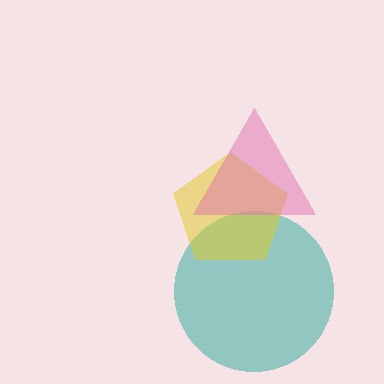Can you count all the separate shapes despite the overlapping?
Yes, there are 3 separate shapes.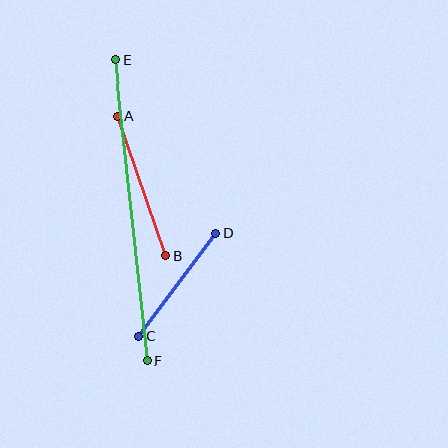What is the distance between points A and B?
The distance is approximately 148 pixels.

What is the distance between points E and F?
The distance is approximately 303 pixels.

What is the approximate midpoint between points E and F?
The midpoint is at approximately (131, 210) pixels.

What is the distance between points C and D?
The distance is approximately 128 pixels.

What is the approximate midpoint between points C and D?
The midpoint is at approximately (177, 285) pixels.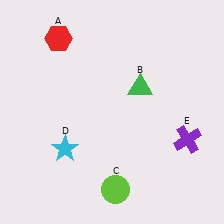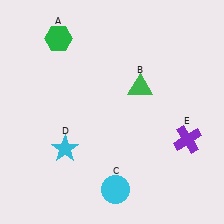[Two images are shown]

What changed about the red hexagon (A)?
In Image 1, A is red. In Image 2, it changed to green.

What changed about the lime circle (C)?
In Image 1, C is lime. In Image 2, it changed to cyan.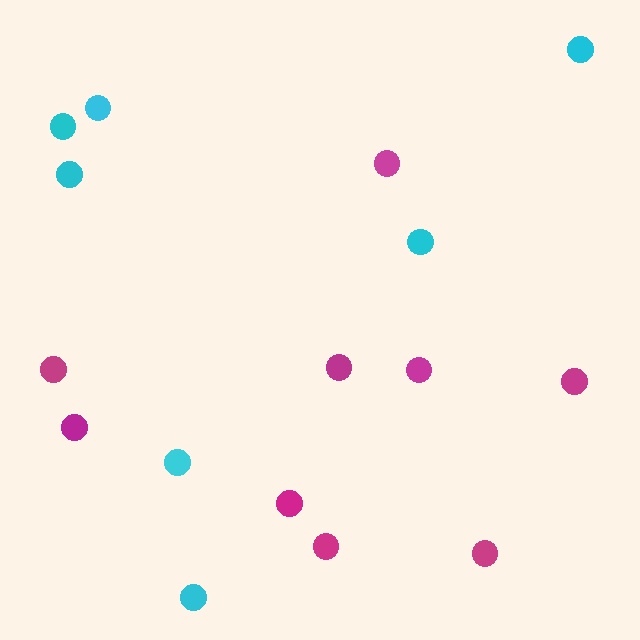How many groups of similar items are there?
There are 2 groups: one group of magenta circles (9) and one group of cyan circles (7).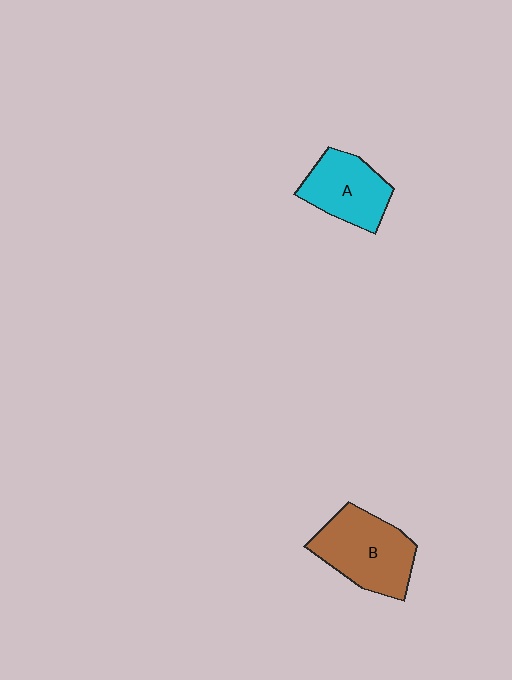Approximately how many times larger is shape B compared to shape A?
Approximately 1.3 times.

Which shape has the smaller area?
Shape A (cyan).